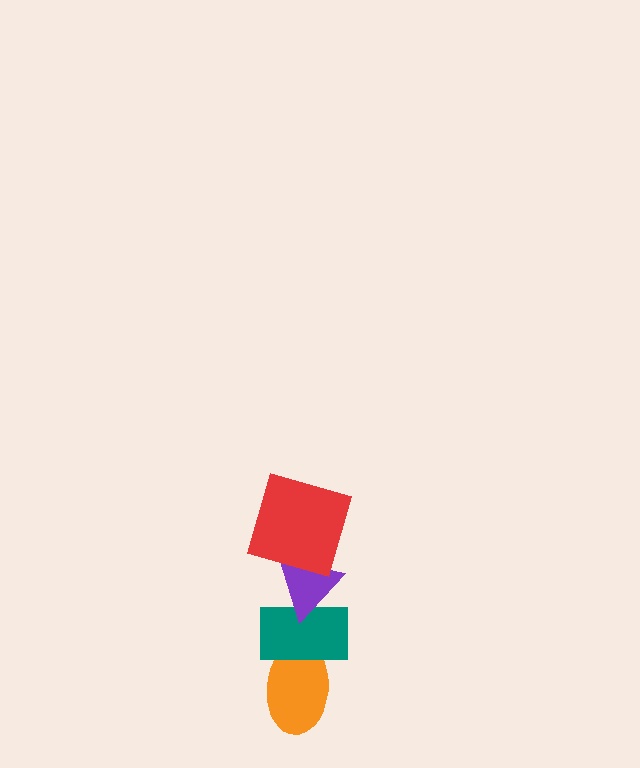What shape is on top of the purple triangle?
The red square is on top of the purple triangle.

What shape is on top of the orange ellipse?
The teal rectangle is on top of the orange ellipse.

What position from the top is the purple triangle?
The purple triangle is 2nd from the top.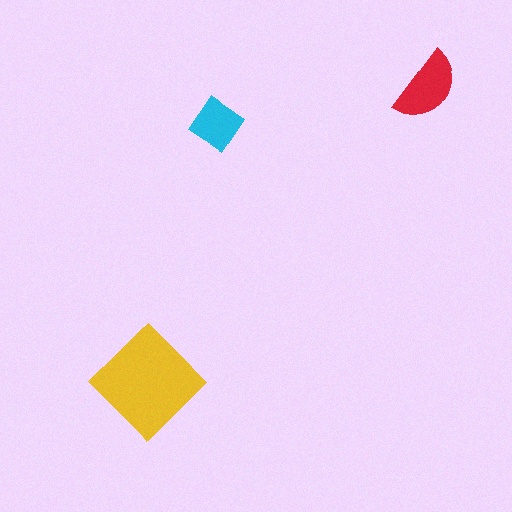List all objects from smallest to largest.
The cyan diamond, the red semicircle, the yellow diamond.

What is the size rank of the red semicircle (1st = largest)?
2nd.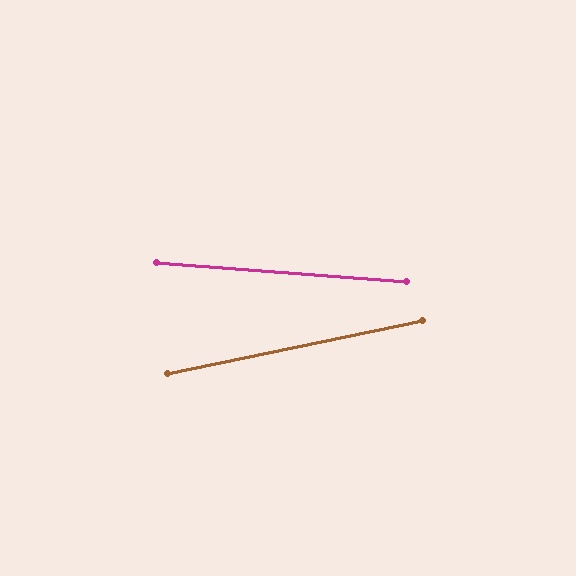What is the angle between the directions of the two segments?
Approximately 16 degrees.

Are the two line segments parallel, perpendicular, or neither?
Neither parallel nor perpendicular — they differ by about 16°.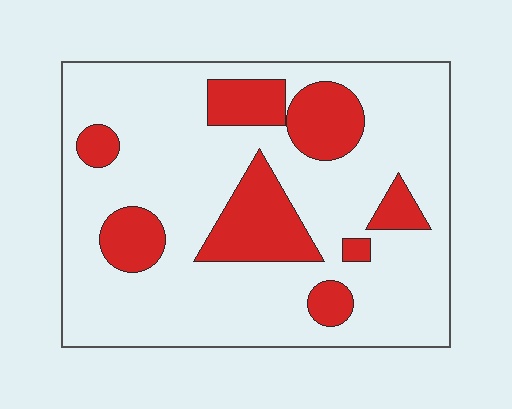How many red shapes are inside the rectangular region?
8.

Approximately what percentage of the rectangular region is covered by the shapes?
Approximately 25%.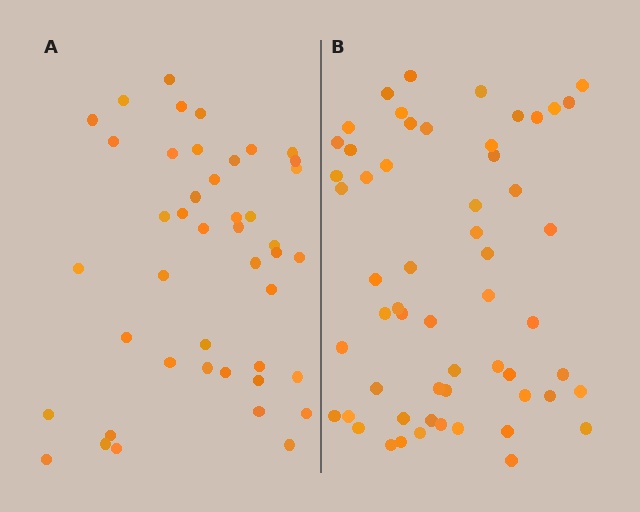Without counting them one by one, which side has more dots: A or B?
Region B (the right region) has more dots.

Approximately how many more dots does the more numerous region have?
Region B has approximately 15 more dots than region A.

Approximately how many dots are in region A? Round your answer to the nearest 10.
About 40 dots. (The exact count is 44, which rounds to 40.)